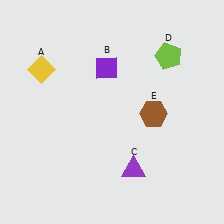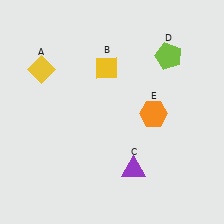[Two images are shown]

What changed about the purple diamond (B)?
In Image 1, B is purple. In Image 2, it changed to yellow.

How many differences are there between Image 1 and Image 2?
There are 2 differences between the two images.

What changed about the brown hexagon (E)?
In Image 1, E is brown. In Image 2, it changed to orange.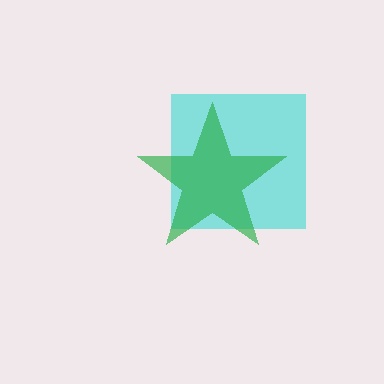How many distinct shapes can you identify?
There are 2 distinct shapes: a cyan square, a green star.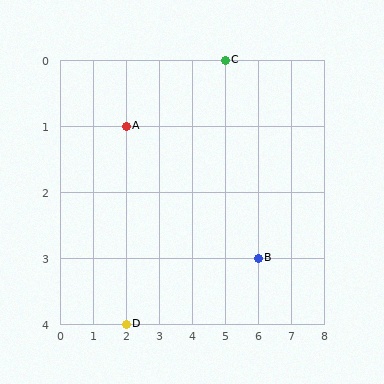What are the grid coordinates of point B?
Point B is at grid coordinates (6, 3).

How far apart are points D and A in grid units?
Points D and A are 3 rows apart.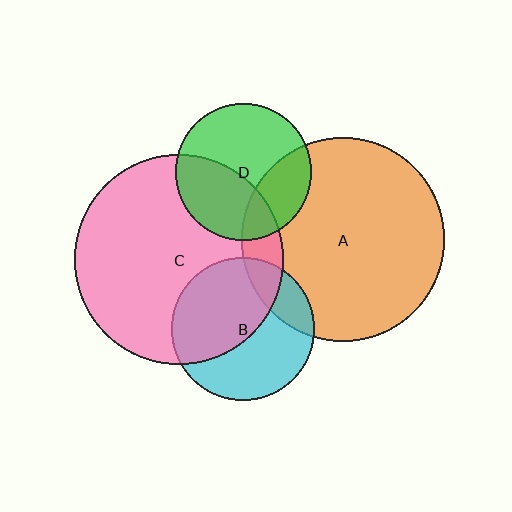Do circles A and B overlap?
Yes.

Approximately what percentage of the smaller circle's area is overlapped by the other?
Approximately 20%.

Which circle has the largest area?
Circle C (pink).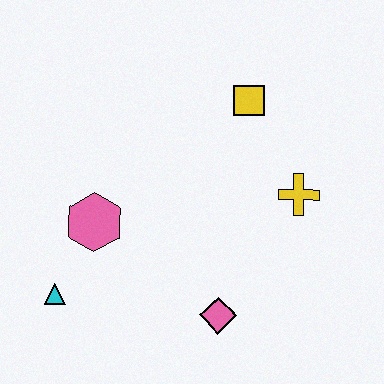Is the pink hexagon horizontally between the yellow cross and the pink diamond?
No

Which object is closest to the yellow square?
The yellow cross is closest to the yellow square.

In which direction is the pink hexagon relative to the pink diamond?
The pink hexagon is to the left of the pink diamond.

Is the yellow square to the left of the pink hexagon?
No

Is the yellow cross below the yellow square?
Yes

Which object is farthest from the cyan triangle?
The yellow square is farthest from the cyan triangle.